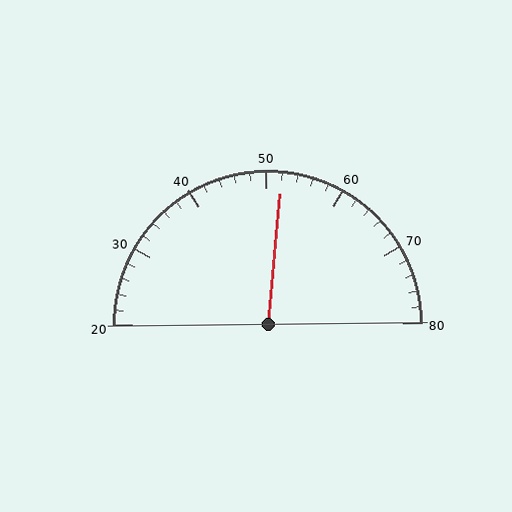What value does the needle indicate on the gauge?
The needle indicates approximately 52.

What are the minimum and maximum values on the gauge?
The gauge ranges from 20 to 80.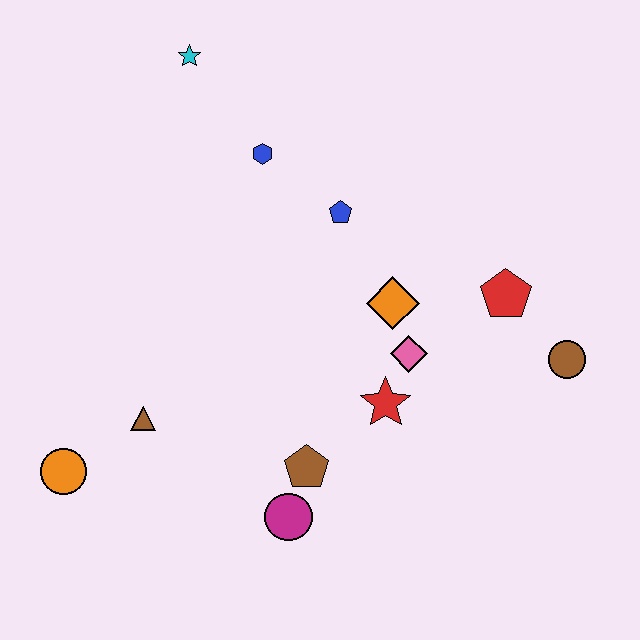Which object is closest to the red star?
The pink diamond is closest to the red star.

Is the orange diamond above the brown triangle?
Yes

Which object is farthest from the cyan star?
The brown circle is farthest from the cyan star.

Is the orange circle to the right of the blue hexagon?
No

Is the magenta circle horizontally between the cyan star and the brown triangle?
No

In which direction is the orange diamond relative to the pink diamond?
The orange diamond is above the pink diamond.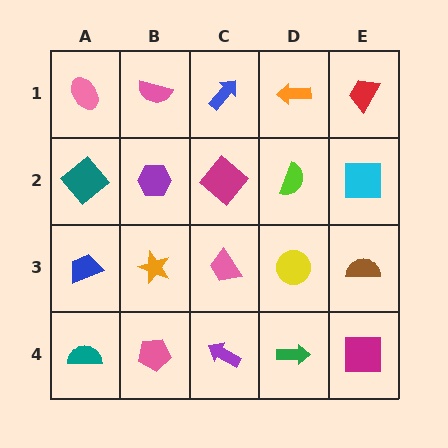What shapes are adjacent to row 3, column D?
A lime semicircle (row 2, column D), a green arrow (row 4, column D), a pink trapezoid (row 3, column C), a brown semicircle (row 3, column E).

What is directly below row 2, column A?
A blue trapezoid.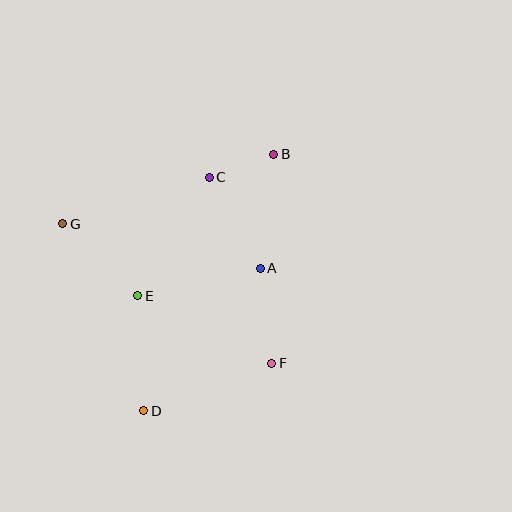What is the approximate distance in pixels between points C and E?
The distance between C and E is approximately 139 pixels.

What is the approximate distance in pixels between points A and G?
The distance between A and G is approximately 203 pixels.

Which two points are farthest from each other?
Points B and D are farthest from each other.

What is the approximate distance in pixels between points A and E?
The distance between A and E is approximately 126 pixels.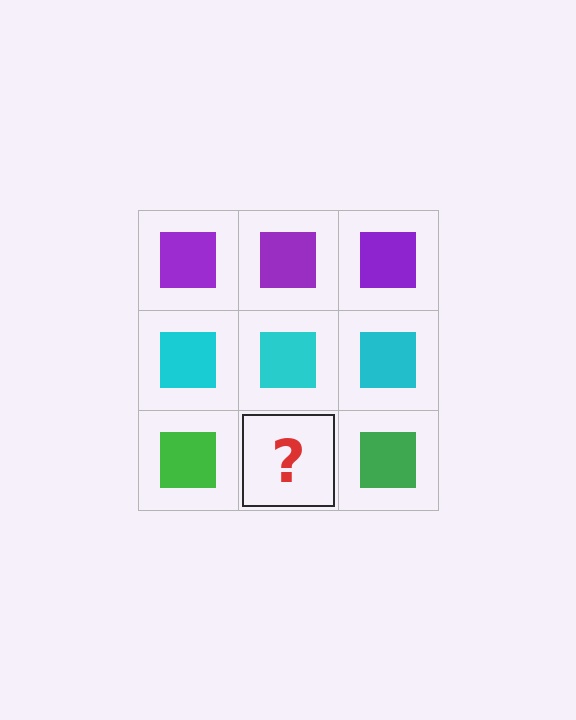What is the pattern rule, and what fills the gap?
The rule is that each row has a consistent color. The gap should be filled with a green square.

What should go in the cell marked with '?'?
The missing cell should contain a green square.